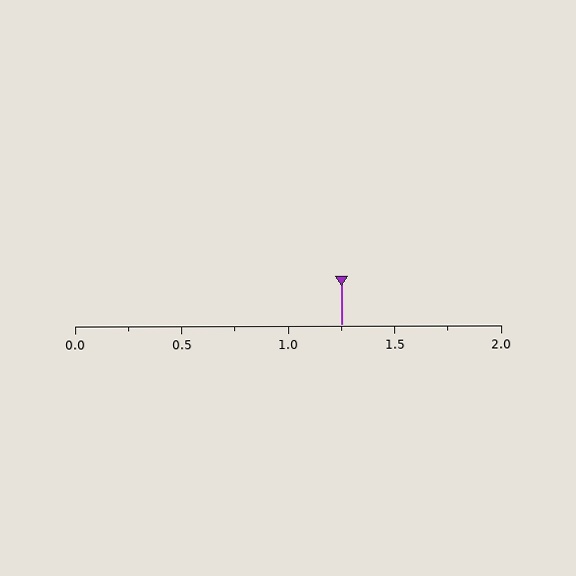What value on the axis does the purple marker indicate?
The marker indicates approximately 1.25.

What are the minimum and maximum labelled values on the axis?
The axis runs from 0.0 to 2.0.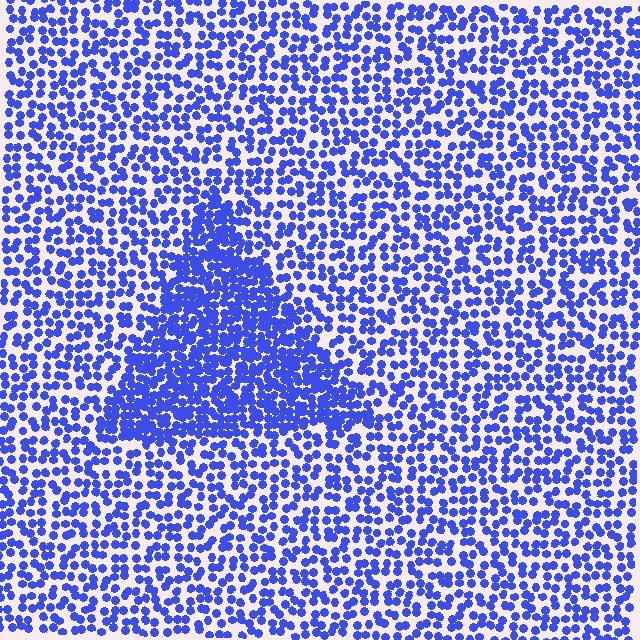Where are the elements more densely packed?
The elements are more densely packed inside the triangle boundary.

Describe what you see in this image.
The image contains small blue elements arranged at two different densities. A triangle-shaped region is visible where the elements are more densely packed than the surrounding area.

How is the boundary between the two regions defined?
The boundary is defined by a change in element density (approximately 1.9x ratio). All elements are the same color, size, and shape.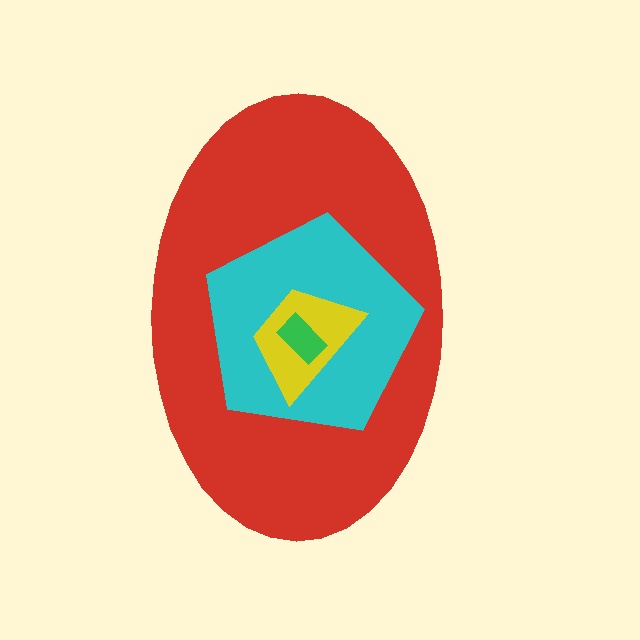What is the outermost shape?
The red ellipse.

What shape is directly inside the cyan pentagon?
The yellow trapezoid.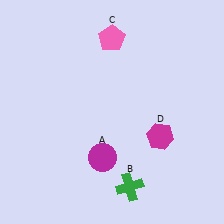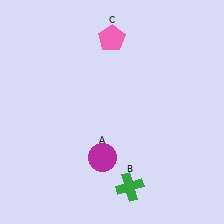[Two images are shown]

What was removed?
The magenta hexagon (D) was removed in Image 2.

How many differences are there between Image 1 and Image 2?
There is 1 difference between the two images.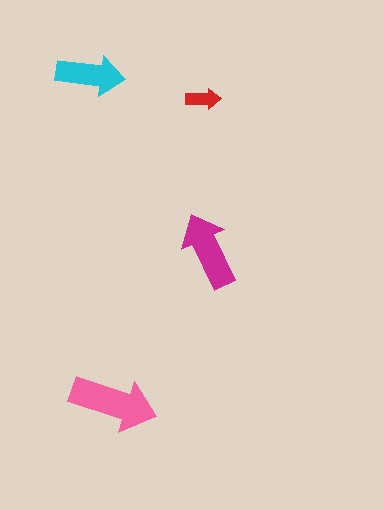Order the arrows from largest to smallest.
the pink one, the magenta one, the cyan one, the red one.